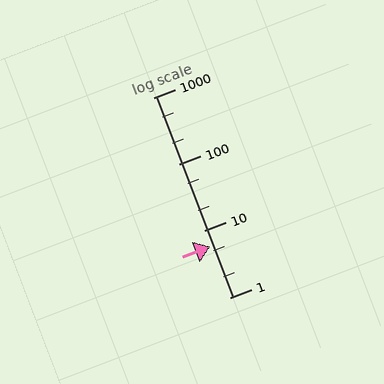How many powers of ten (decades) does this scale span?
The scale spans 3 decades, from 1 to 1000.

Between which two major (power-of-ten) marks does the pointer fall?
The pointer is between 1 and 10.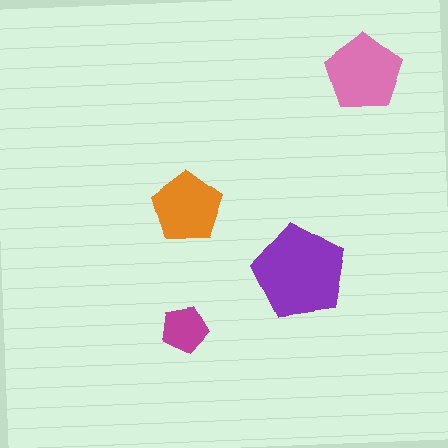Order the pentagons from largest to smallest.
the purple one, the pink one, the orange one, the magenta one.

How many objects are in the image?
There are 4 objects in the image.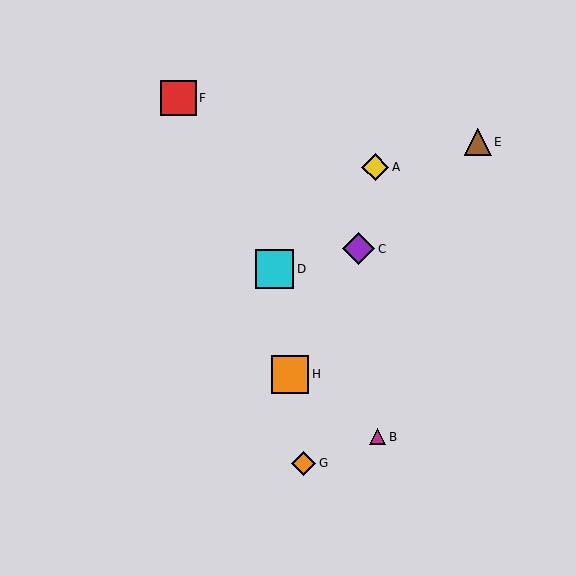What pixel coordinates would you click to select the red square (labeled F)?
Click at (179, 98) to select the red square F.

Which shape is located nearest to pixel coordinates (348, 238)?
The purple diamond (labeled C) at (359, 249) is nearest to that location.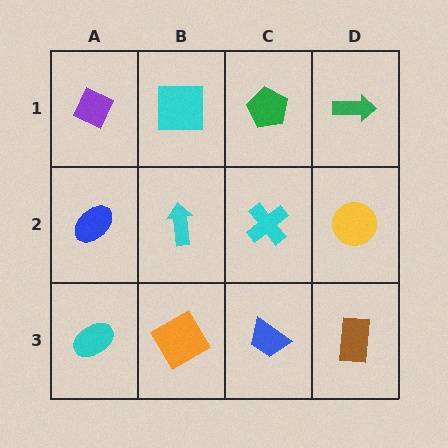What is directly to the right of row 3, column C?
A brown rectangle.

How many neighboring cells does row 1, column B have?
3.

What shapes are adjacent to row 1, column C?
A cyan cross (row 2, column C), a cyan square (row 1, column B), a green arrow (row 1, column D).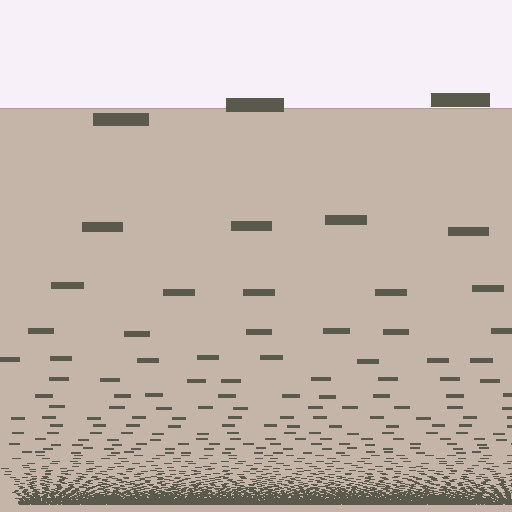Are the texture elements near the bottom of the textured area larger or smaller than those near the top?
Smaller. The gradient is inverted — elements near the bottom are smaller and denser.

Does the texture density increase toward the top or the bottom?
Density increases toward the bottom.